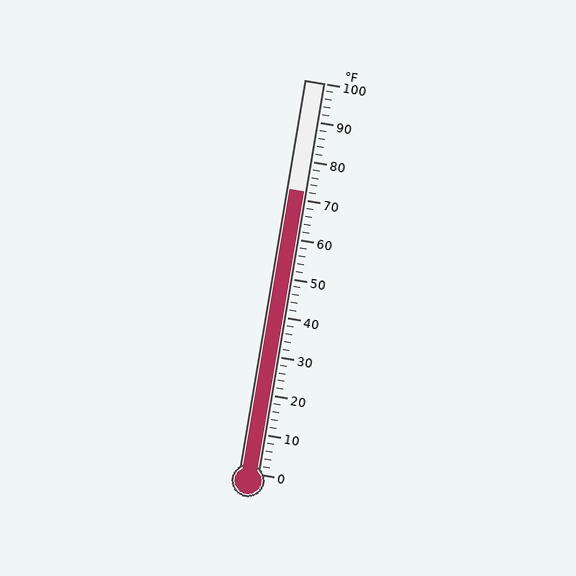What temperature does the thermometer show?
The thermometer shows approximately 72°F.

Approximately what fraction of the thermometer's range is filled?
The thermometer is filled to approximately 70% of its range.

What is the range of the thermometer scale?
The thermometer scale ranges from 0°F to 100°F.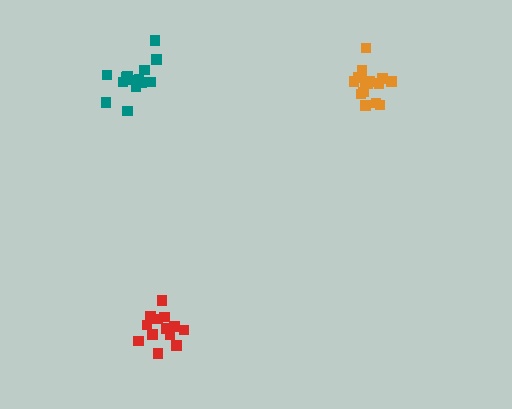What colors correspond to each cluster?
The clusters are colored: orange, teal, red.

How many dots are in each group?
Group 1: 15 dots, Group 2: 14 dots, Group 3: 13 dots (42 total).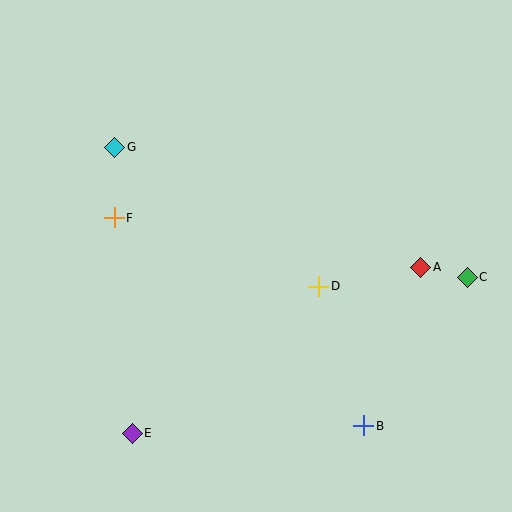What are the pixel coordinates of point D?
Point D is at (319, 286).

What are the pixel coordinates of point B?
Point B is at (364, 426).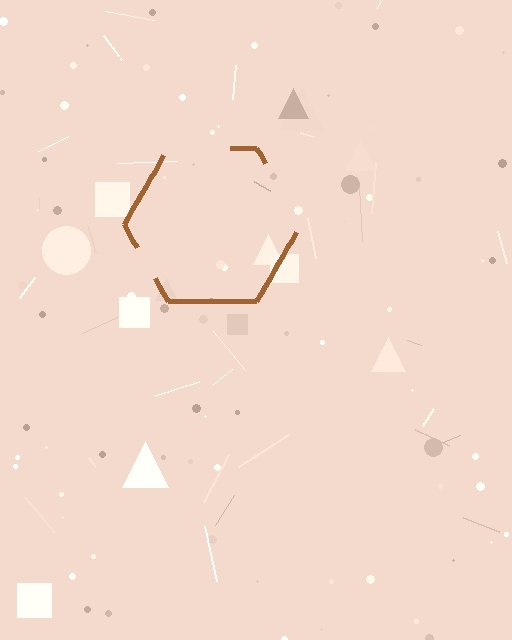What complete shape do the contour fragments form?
The contour fragments form a hexagon.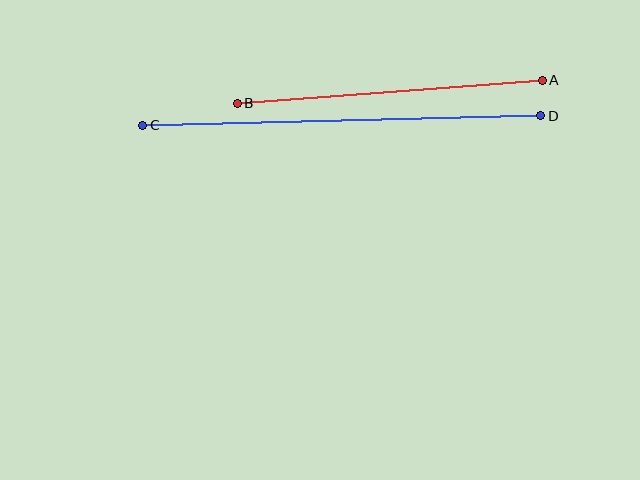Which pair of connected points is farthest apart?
Points C and D are farthest apart.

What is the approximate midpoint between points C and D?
The midpoint is at approximately (342, 121) pixels.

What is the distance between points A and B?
The distance is approximately 306 pixels.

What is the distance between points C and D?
The distance is approximately 398 pixels.